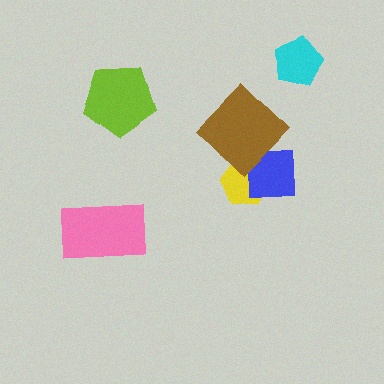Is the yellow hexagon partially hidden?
Yes, it is partially covered by another shape.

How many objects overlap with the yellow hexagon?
2 objects overlap with the yellow hexagon.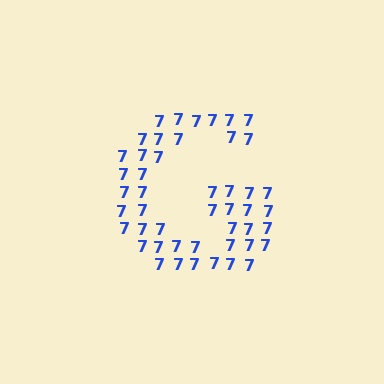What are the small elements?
The small elements are digit 7's.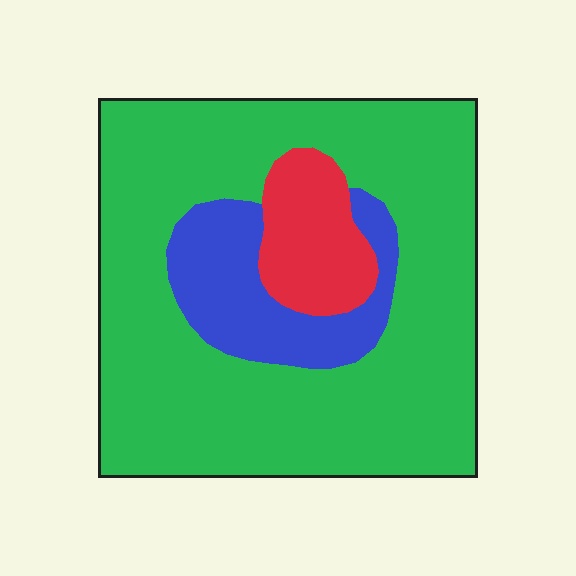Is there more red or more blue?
Blue.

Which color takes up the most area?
Green, at roughly 75%.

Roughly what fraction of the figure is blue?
Blue takes up less than a quarter of the figure.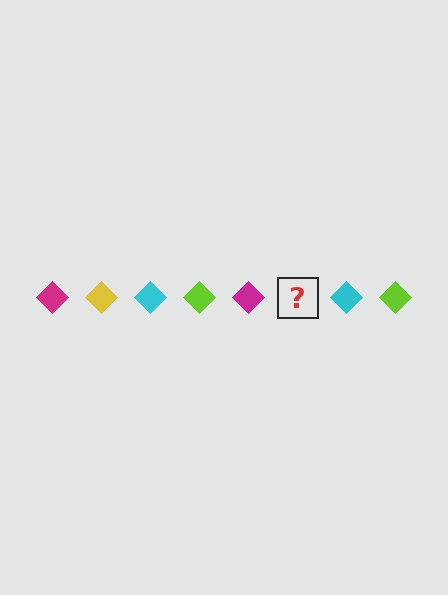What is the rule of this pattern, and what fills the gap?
The rule is that the pattern cycles through magenta, yellow, cyan, lime diamonds. The gap should be filled with a yellow diamond.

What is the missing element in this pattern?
The missing element is a yellow diamond.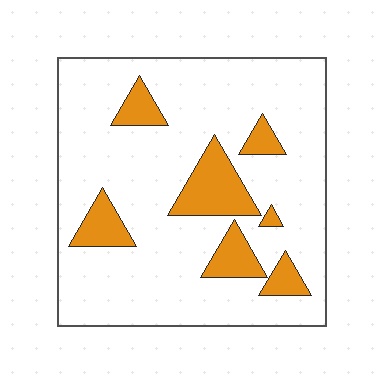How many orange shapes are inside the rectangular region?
7.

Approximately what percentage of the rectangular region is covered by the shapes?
Approximately 15%.